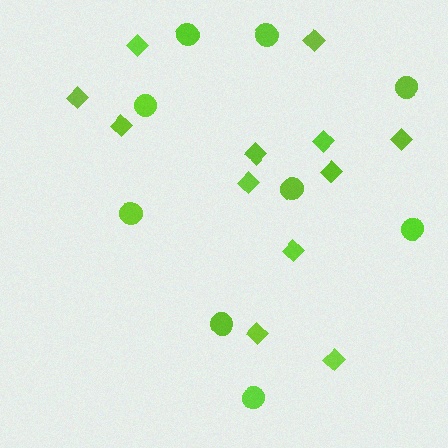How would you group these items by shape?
There are 2 groups: one group of circles (9) and one group of diamonds (12).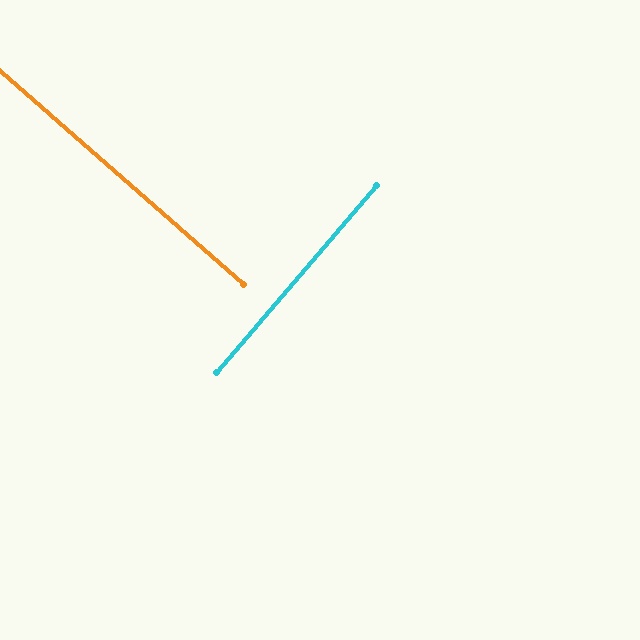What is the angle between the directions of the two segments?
Approximately 89 degrees.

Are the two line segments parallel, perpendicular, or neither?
Perpendicular — they meet at approximately 89°.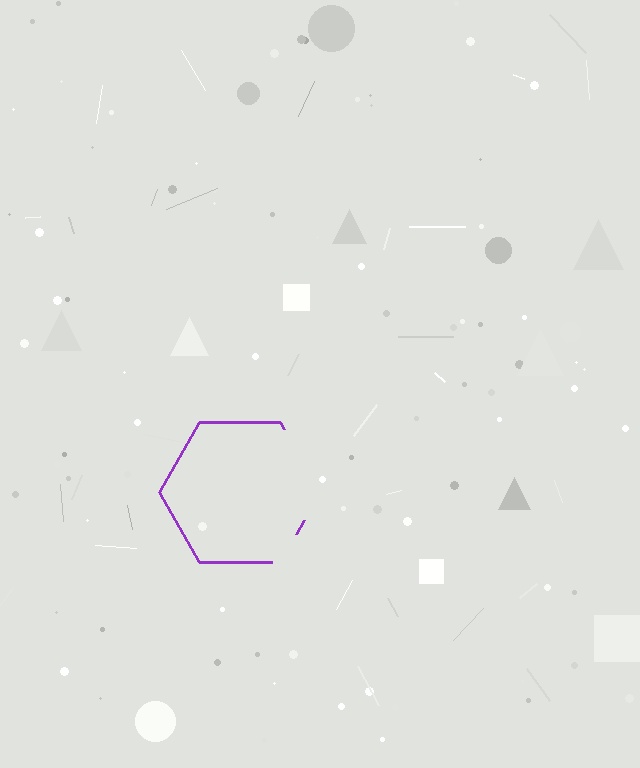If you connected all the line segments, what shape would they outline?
They would outline a hexagon.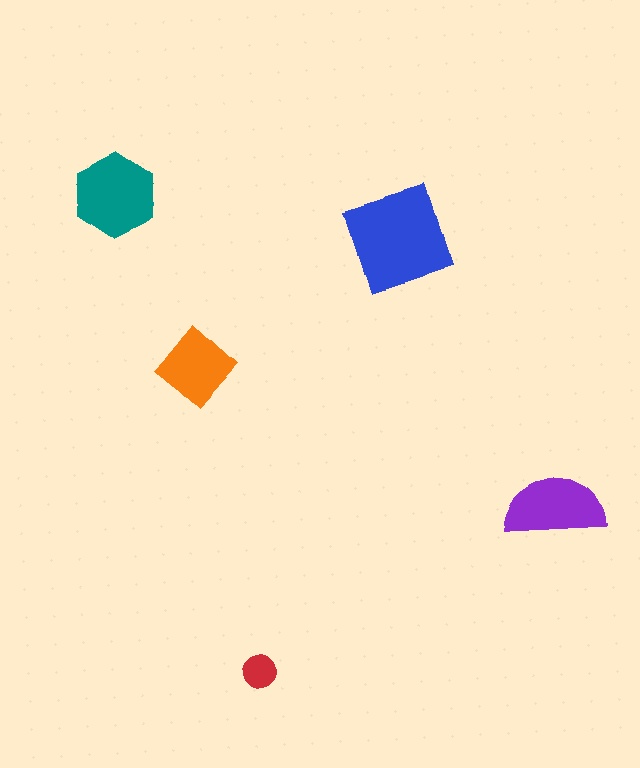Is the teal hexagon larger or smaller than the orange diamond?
Larger.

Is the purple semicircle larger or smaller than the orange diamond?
Larger.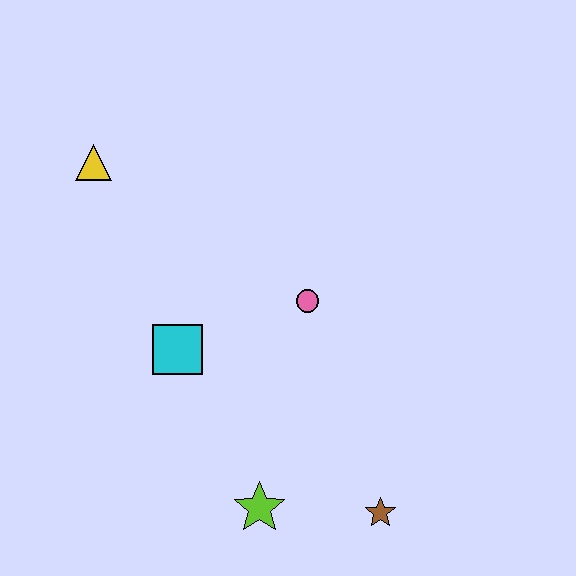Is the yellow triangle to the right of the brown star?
No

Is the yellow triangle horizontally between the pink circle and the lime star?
No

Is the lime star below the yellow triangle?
Yes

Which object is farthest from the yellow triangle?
The brown star is farthest from the yellow triangle.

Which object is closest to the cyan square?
The pink circle is closest to the cyan square.